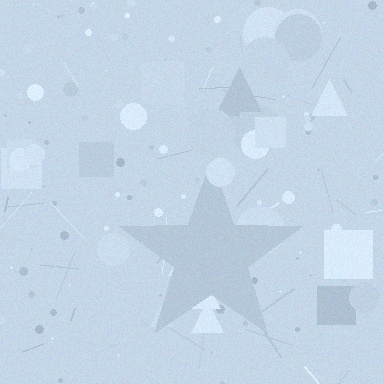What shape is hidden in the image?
A star is hidden in the image.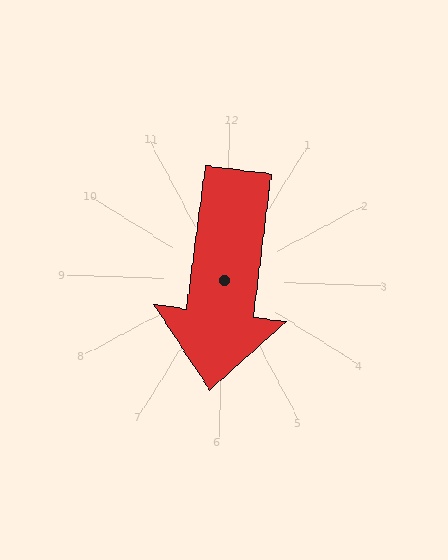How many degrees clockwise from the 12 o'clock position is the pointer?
Approximately 185 degrees.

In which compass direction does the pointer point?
South.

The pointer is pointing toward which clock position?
Roughly 6 o'clock.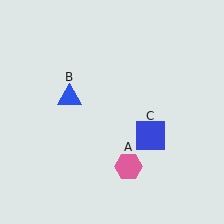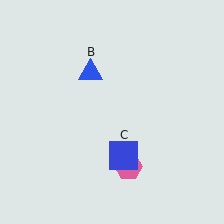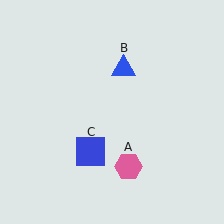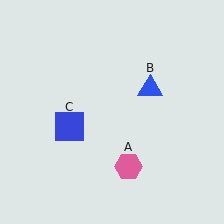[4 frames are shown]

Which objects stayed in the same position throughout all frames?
Pink hexagon (object A) remained stationary.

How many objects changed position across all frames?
2 objects changed position: blue triangle (object B), blue square (object C).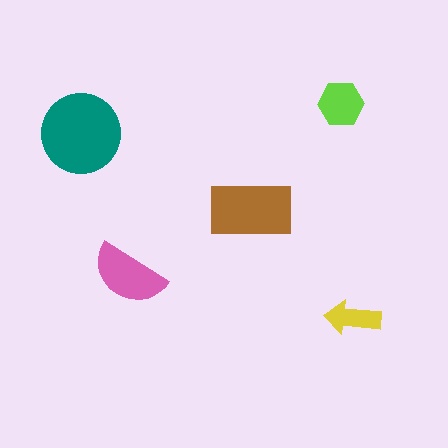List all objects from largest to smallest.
The teal circle, the brown rectangle, the pink semicircle, the lime hexagon, the yellow arrow.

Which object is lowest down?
The yellow arrow is bottommost.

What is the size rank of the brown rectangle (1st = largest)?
2nd.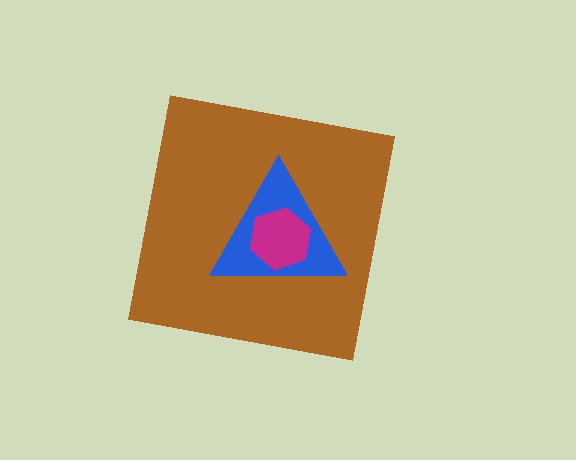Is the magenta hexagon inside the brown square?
Yes.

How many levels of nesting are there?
3.